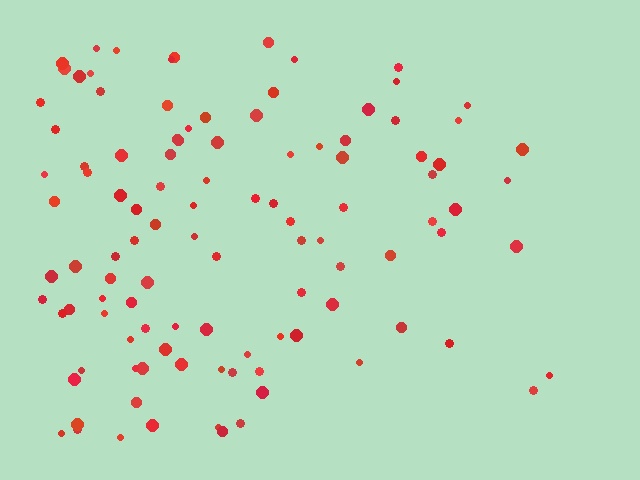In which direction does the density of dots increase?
From right to left, with the left side densest.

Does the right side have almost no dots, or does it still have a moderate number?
Still a moderate number, just noticeably fewer than the left.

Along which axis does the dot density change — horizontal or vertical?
Horizontal.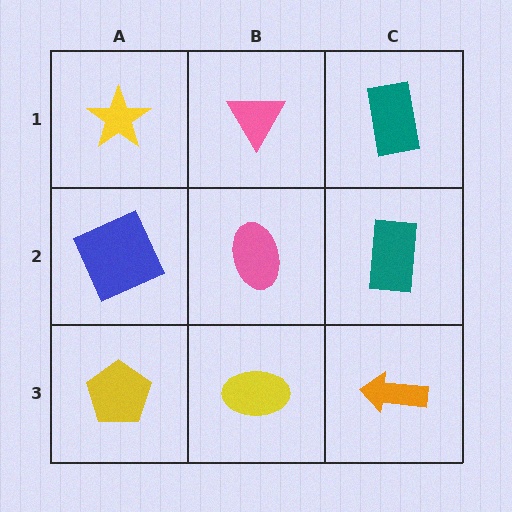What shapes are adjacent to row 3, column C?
A teal rectangle (row 2, column C), a yellow ellipse (row 3, column B).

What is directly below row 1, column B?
A pink ellipse.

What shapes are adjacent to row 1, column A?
A blue square (row 2, column A), a pink triangle (row 1, column B).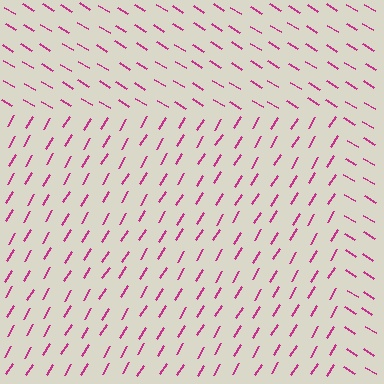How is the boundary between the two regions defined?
The boundary is defined purely by a change in line orientation (approximately 90 degrees difference). All lines are the same color and thickness.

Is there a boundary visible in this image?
Yes, there is a texture boundary formed by a change in line orientation.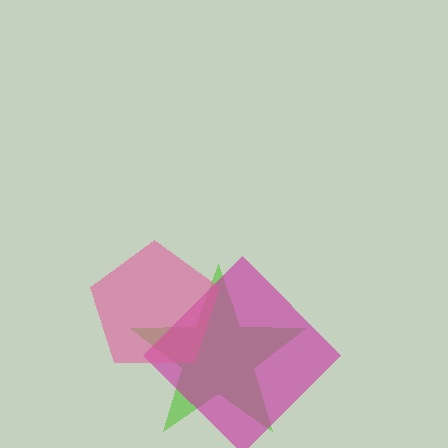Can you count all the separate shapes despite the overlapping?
Yes, there are 3 separate shapes.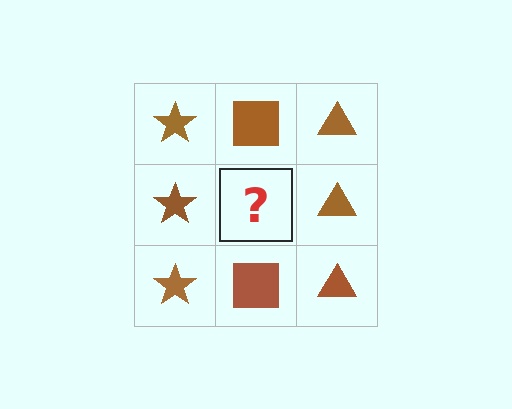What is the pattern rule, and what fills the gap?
The rule is that each column has a consistent shape. The gap should be filled with a brown square.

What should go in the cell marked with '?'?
The missing cell should contain a brown square.